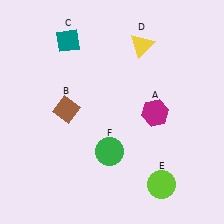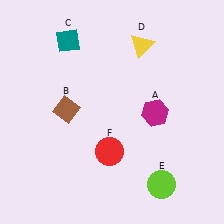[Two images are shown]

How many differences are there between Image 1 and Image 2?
There is 1 difference between the two images.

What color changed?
The circle (F) changed from green in Image 1 to red in Image 2.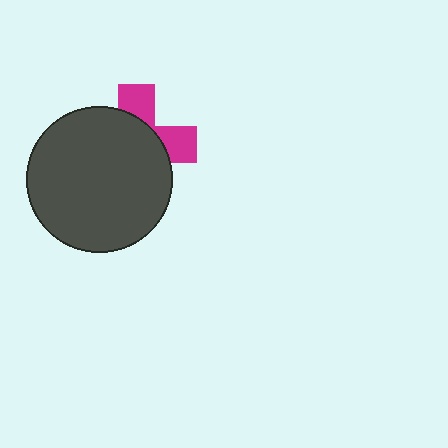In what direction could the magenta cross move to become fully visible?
The magenta cross could move toward the upper-right. That would shift it out from behind the dark gray circle entirely.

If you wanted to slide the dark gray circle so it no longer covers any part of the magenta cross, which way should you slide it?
Slide it toward the lower-left — that is the most direct way to separate the two shapes.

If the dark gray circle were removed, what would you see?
You would see the complete magenta cross.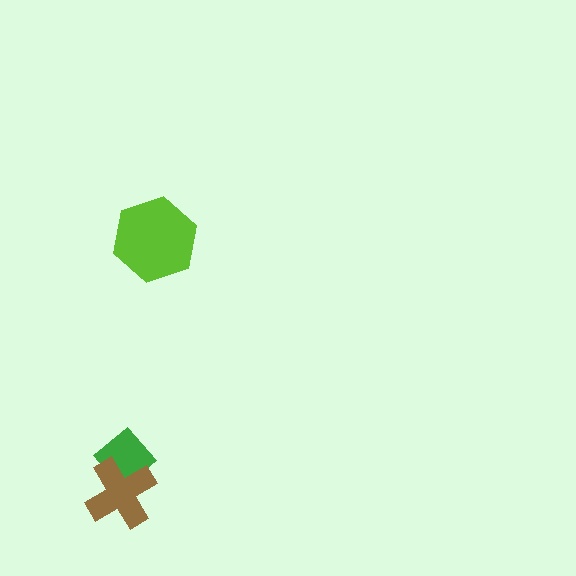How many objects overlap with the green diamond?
1 object overlaps with the green diamond.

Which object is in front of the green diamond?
The brown cross is in front of the green diamond.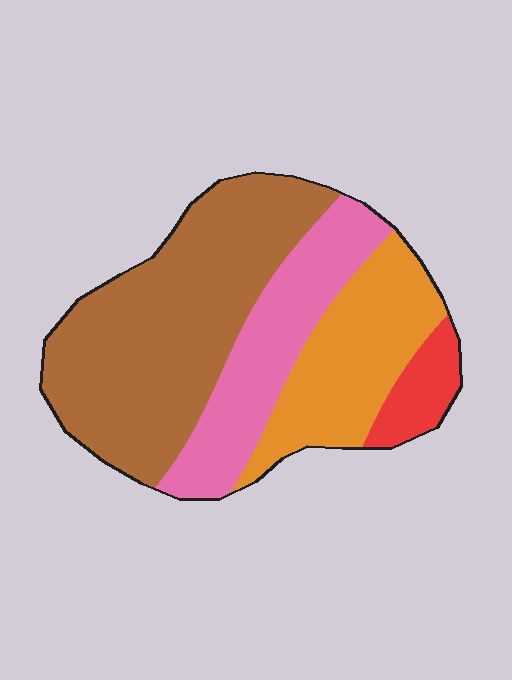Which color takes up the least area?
Red, at roughly 5%.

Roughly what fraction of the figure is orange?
Orange covers around 25% of the figure.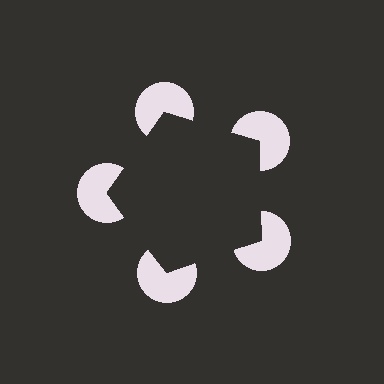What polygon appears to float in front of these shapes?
An illusory pentagon — its edges are inferred from the aligned wedge cuts in the pac-man discs, not physically drawn.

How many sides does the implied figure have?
5 sides.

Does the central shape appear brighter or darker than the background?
It typically appears slightly darker than the background, even though no actual brightness change is drawn.